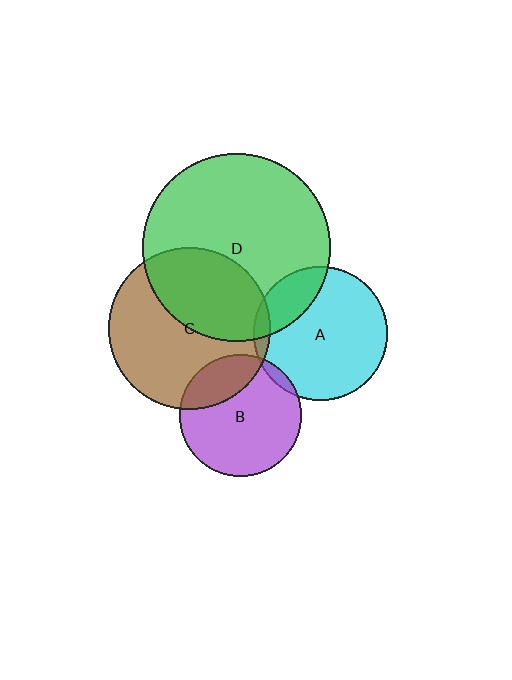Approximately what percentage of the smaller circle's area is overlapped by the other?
Approximately 5%.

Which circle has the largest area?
Circle D (green).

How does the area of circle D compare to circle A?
Approximately 2.0 times.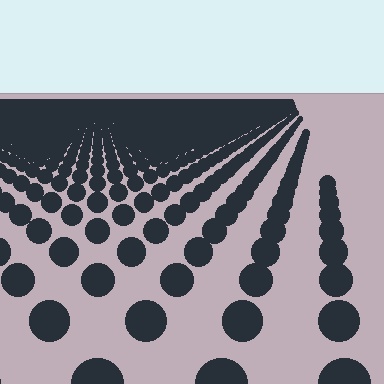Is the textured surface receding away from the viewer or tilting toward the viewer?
The surface is receding away from the viewer. Texture elements get smaller and denser toward the top.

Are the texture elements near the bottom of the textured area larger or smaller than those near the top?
Larger. Near the bottom, elements are closer to the viewer and appear at a bigger on-screen size.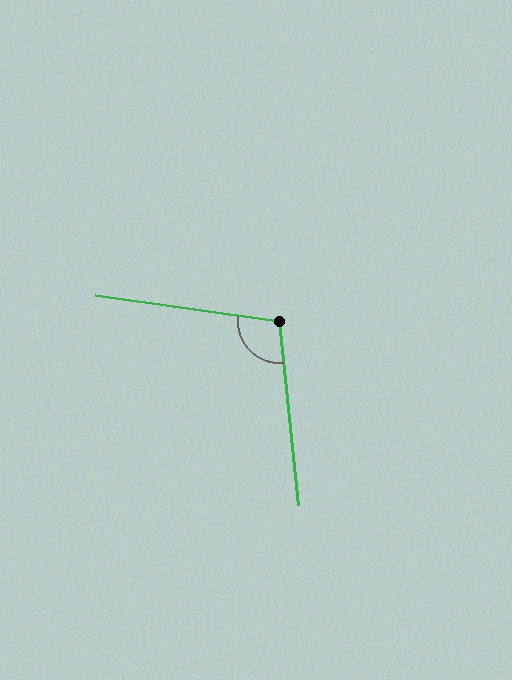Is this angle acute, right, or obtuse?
It is obtuse.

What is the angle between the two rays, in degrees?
Approximately 104 degrees.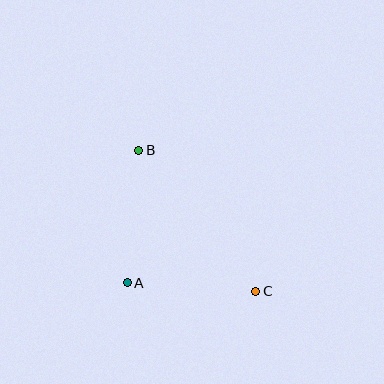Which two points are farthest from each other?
Points B and C are farthest from each other.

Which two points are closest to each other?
Points A and C are closest to each other.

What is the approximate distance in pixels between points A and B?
The distance between A and B is approximately 133 pixels.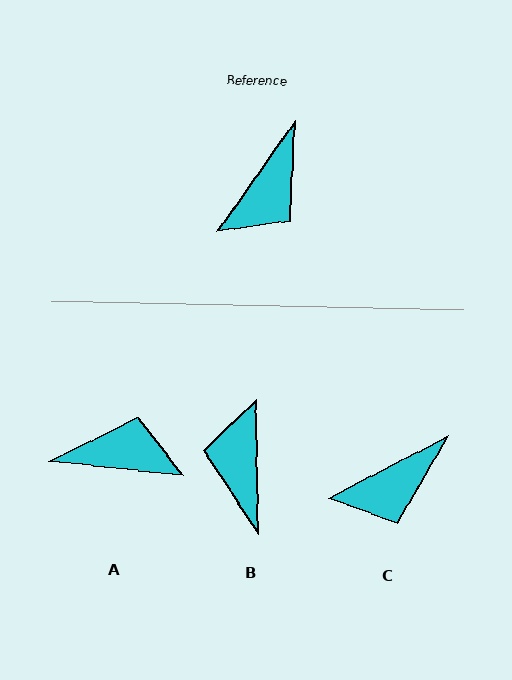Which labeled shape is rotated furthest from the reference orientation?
B, about 144 degrees away.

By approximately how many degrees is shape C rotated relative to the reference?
Approximately 27 degrees clockwise.